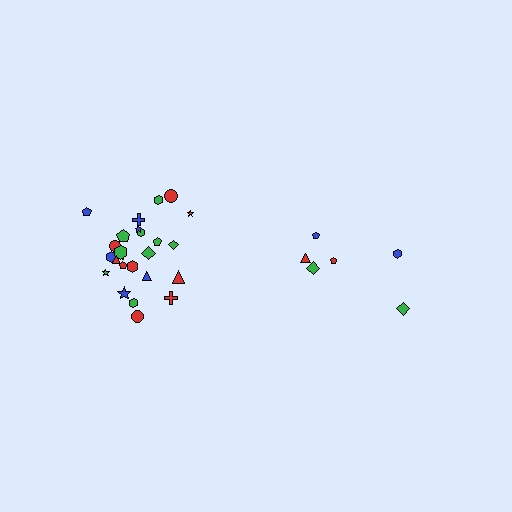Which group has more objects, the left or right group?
The left group.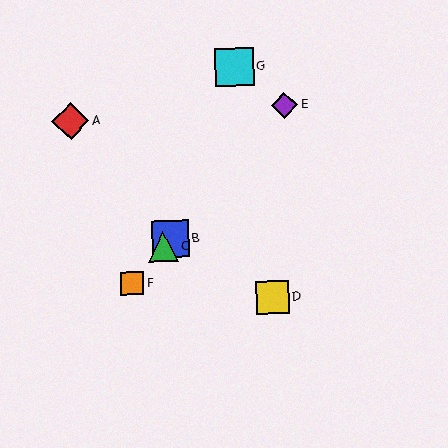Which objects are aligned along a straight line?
Objects B, C, E, F are aligned along a straight line.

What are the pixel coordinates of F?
Object F is at (132, 283).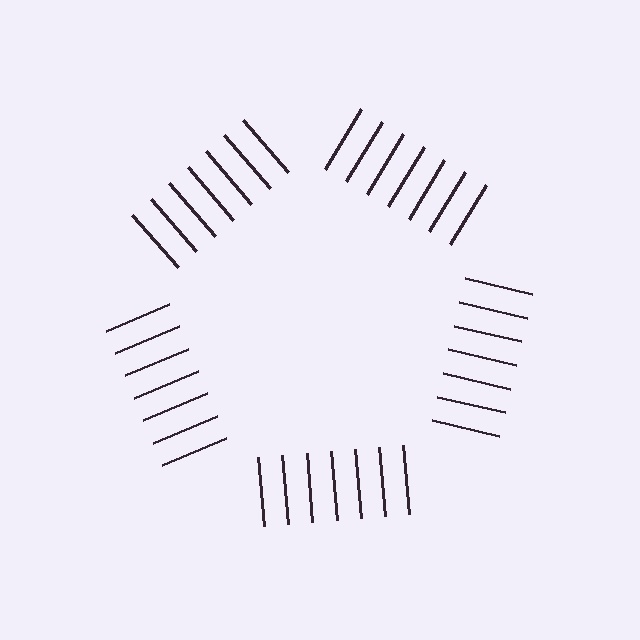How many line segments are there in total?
35 — 7 along each of the 5 edges.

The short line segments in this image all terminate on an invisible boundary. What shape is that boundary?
An illusory pentagon — the line segments terminate on its edges but no continuous stroke is drawn.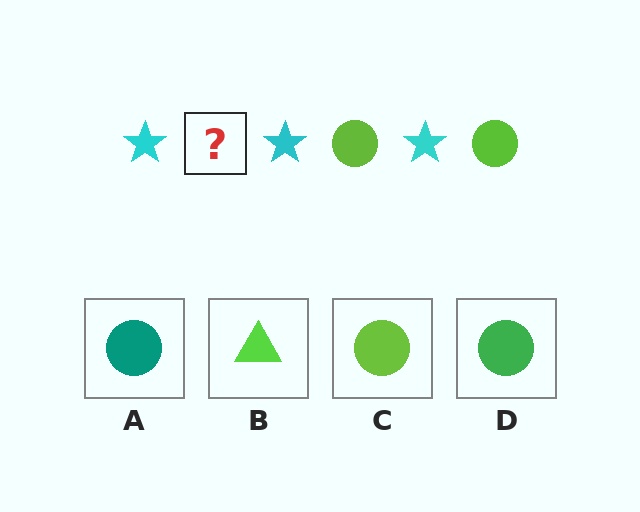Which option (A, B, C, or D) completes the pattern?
C.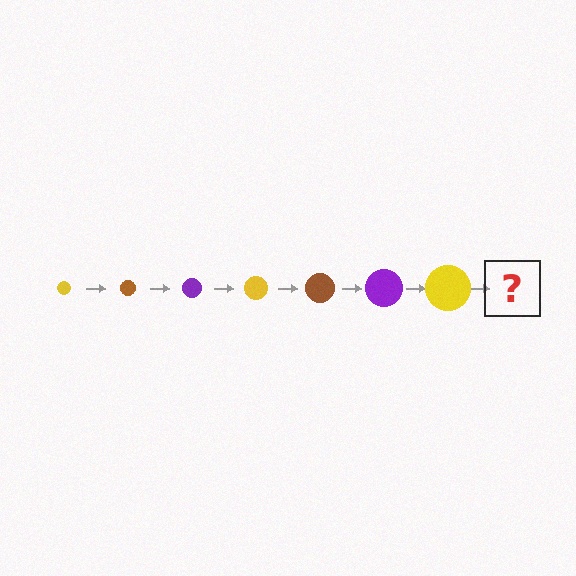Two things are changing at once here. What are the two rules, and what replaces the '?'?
The two rules are that the circle grows larger each step and the color cycles through yellow, brown, and purple. The '?' should be a brown circle, larger than the previous one.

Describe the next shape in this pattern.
It should be a brown circle, larger than the previous one.